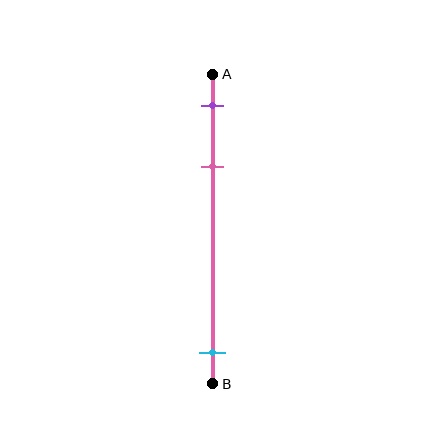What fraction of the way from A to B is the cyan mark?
The cyan mark is approximately 90% (0.9) of the way from A to B.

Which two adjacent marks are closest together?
The purple and pink marks are the closest adjacent pair.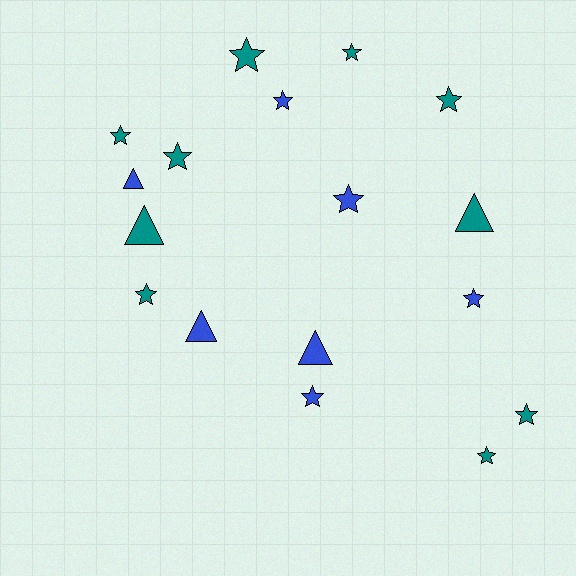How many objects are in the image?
There are 17 objects.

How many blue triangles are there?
There are 3 blue triangles.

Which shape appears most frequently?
Star, with 12 objects.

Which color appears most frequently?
Teal, with 10 objects.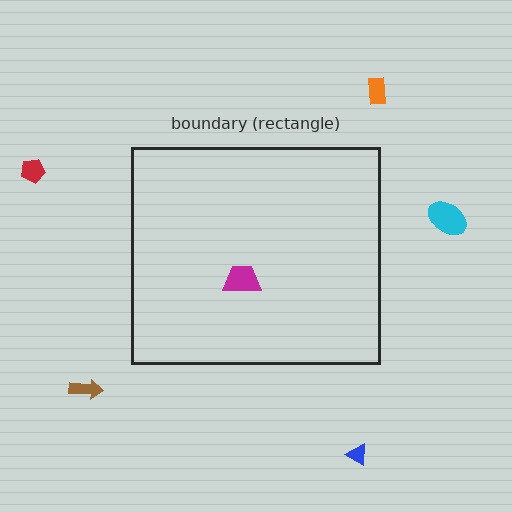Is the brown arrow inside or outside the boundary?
Outside.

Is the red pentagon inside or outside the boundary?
Outside.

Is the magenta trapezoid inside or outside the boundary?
Inside.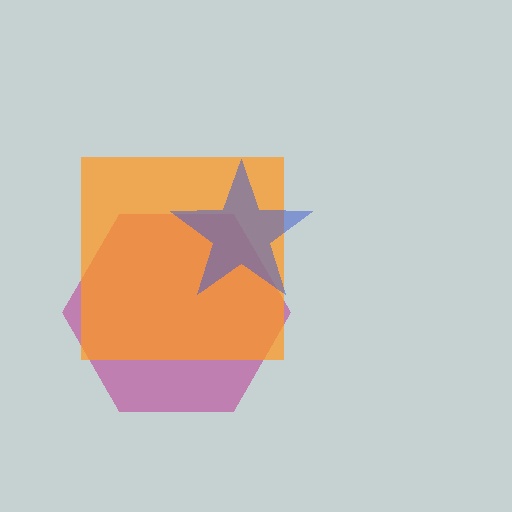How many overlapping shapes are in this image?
There are 3 overlapping shapes in the image.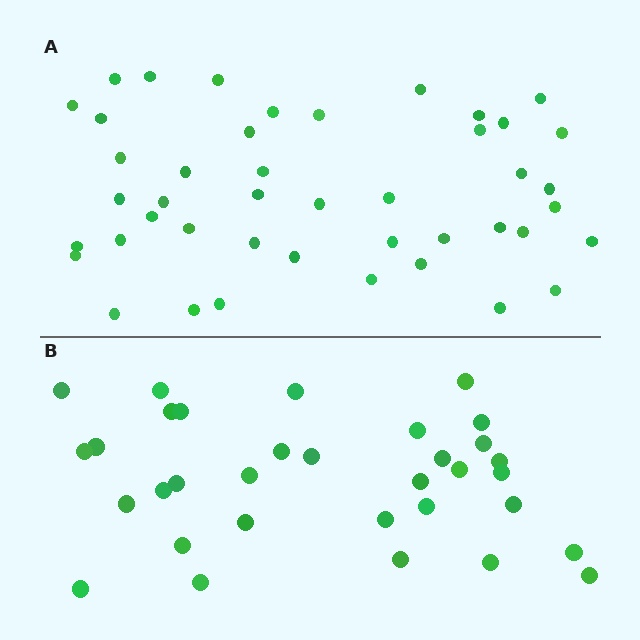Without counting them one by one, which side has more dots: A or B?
Region A (the top region) has more dots.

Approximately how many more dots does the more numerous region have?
Region A has roughly 12 or so more dots than region B.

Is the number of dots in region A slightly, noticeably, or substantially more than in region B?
Region A has noticeably more, but not dramatically so. The ratio is roughly 1.3 to 1.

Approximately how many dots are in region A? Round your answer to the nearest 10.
About 40 dots. (The exact count is 44, which rounds to 40.)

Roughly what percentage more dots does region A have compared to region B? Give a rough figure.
About 35% more.